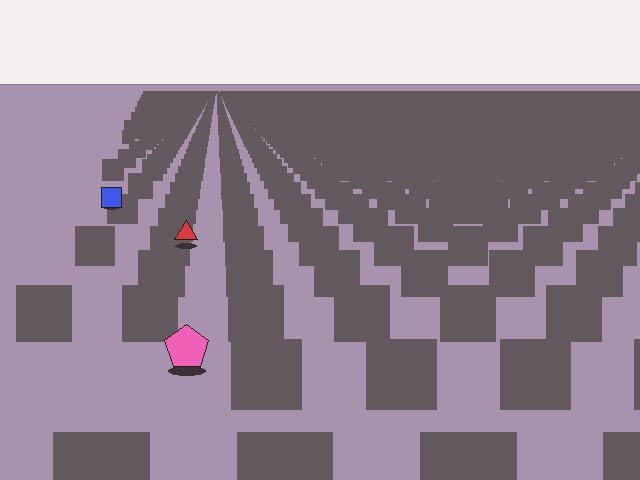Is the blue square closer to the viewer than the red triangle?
No. The red triangle is closer — you can tell from the texture gradient: the ground texture is coarser near it.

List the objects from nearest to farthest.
From nearest to farthest: the pink pentagon, the red triangle, the blue square.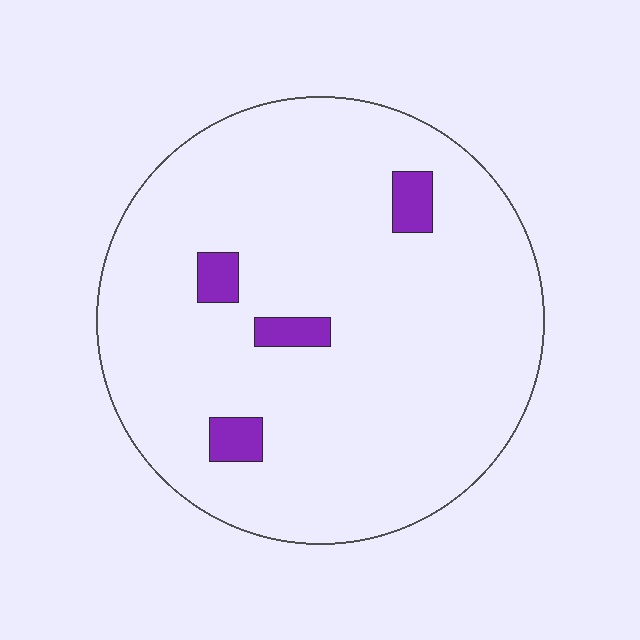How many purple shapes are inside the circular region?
4.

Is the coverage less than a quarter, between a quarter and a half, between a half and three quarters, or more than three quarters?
Less than a quarter.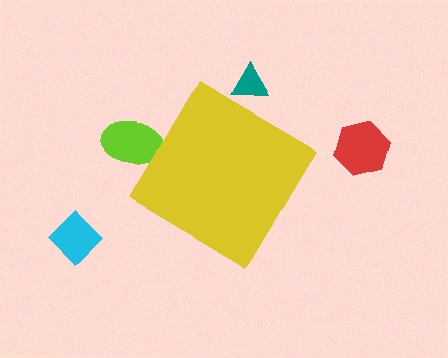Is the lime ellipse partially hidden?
Yes, the lime ellipse is partially hidden behind the yellow diamond.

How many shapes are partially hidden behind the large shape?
2 shapes are partially hidden.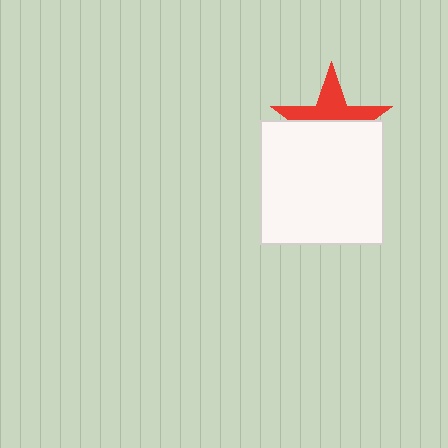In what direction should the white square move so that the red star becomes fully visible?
The white square should move down. That is the shortest direction to clear the overlap and leave the red star fully visible.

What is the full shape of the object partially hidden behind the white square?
The partially hidden object is a red star.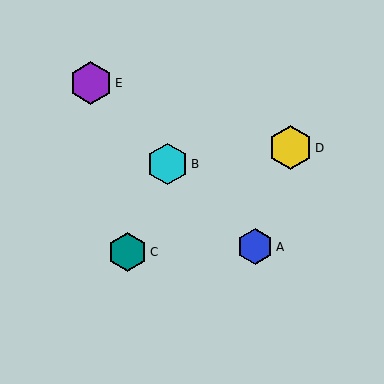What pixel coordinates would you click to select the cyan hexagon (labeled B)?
Click at (167, 164) to select the cyan hexagon B.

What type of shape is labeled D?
Shape D is a yellow hexagon.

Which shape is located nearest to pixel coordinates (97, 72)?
The purple hexagon (labeled E) at (91, 83) is nearest to that location.